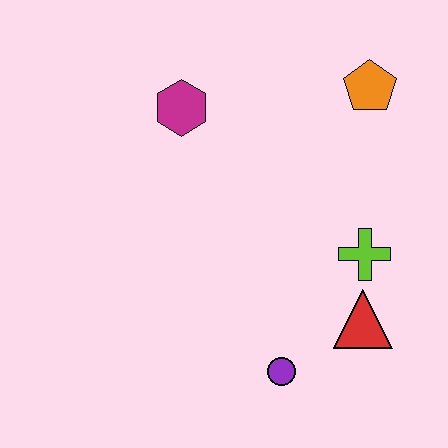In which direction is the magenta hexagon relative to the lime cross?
The magenta hexagon is to the left of the lime cross.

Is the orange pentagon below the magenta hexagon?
No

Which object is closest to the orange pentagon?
The lime cross is closest to the orange pentagon.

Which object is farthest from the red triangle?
The magenta hexagon is farthest from the red triangle.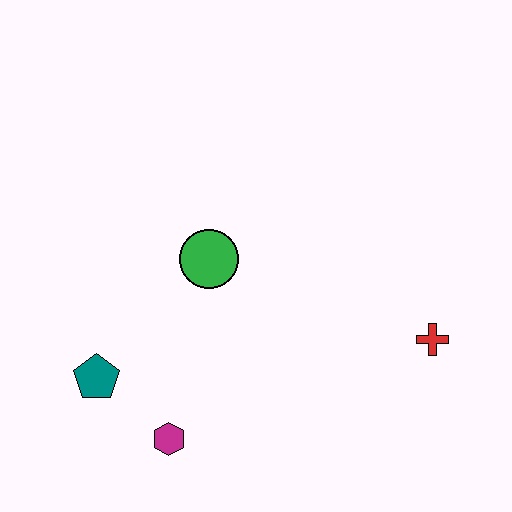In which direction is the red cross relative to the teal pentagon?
The red cross is to the right of the teal pentagon.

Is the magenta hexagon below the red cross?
Yes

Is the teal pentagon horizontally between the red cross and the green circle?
No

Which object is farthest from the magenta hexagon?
The red cross is farthest from the magenta hexagon.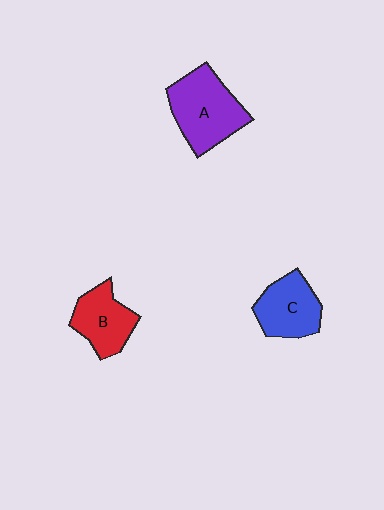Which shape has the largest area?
Shape A (purple).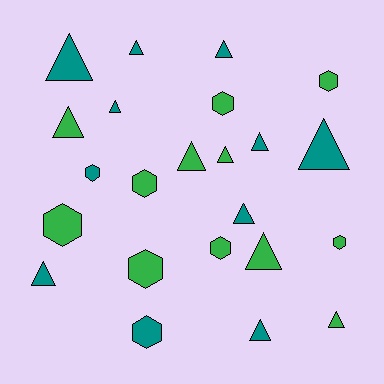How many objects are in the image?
There are 23 objects.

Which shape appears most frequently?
Triangle, with 14 objects.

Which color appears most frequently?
Green, with 12 objects.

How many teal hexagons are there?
There are 2 teal hexagons.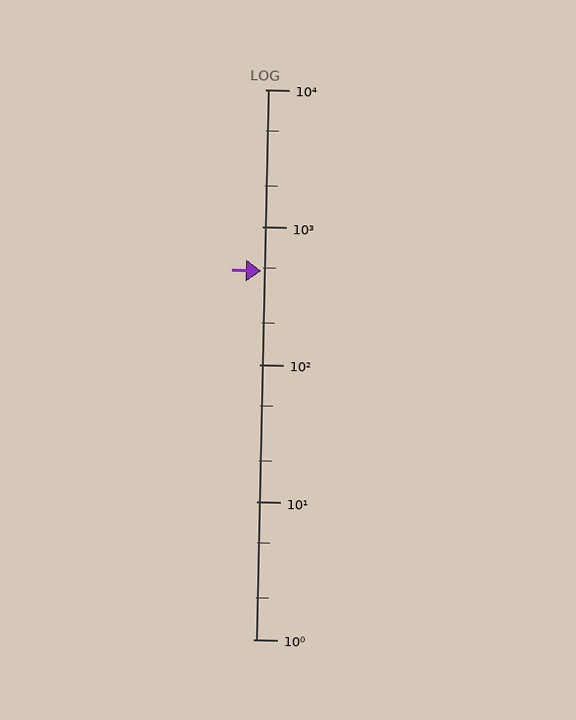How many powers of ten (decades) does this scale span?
The scale spans 4 decades, from 1 to 10000.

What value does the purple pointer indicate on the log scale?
The pointer indicates approximately 480.